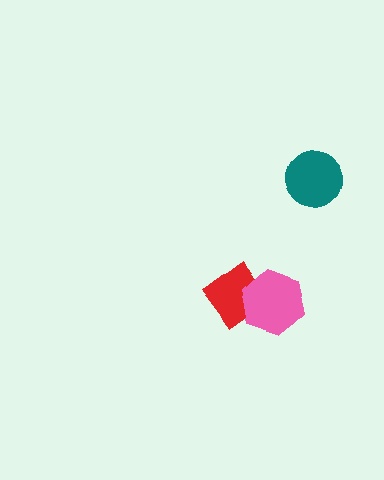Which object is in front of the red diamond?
The pink hexagon is in front of the red diamond.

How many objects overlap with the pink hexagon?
1 object overlaps with the pink hexagon.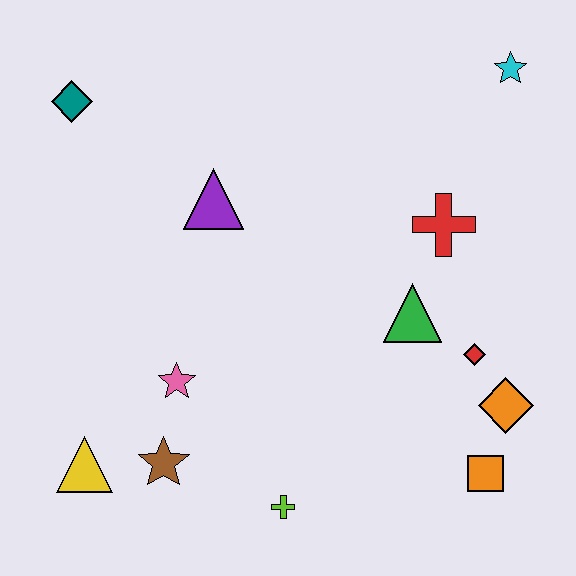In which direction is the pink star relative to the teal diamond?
The pink star is below the teal diamond.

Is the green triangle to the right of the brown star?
Yes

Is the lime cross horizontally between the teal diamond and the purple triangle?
No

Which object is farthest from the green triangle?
The teal diamond is farthest from the green triangle.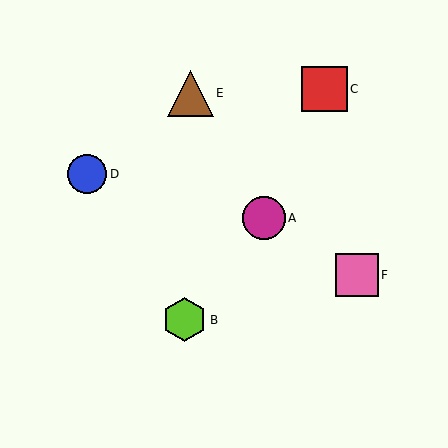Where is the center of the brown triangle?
The center of the brown triangle is at (191, 93).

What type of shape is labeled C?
Shape C is a red square.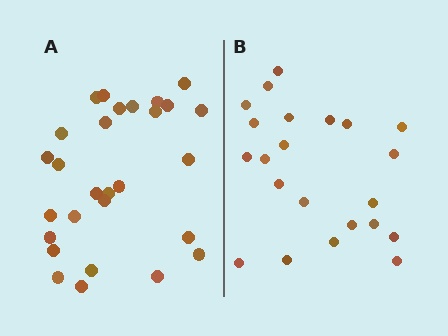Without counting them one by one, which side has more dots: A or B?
Region A (the left region) has more dots.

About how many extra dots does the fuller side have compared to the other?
Region A has about 6 more dots than region B.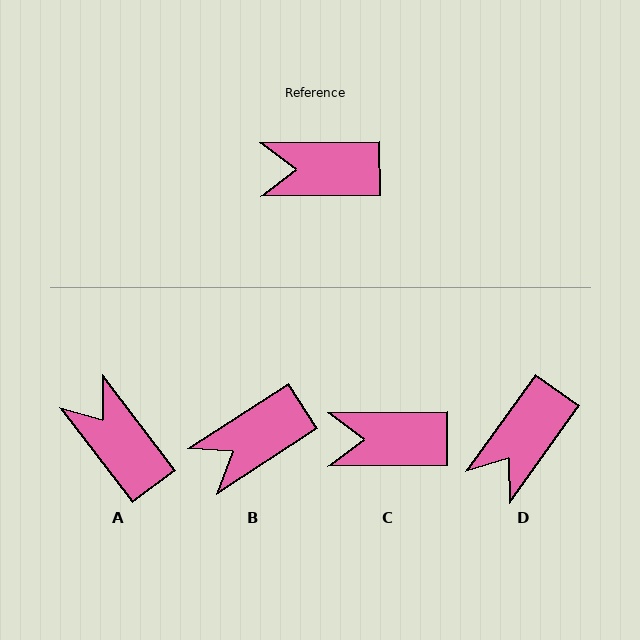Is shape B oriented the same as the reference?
No, it is off by about 32 degrees.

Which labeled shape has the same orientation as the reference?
C.